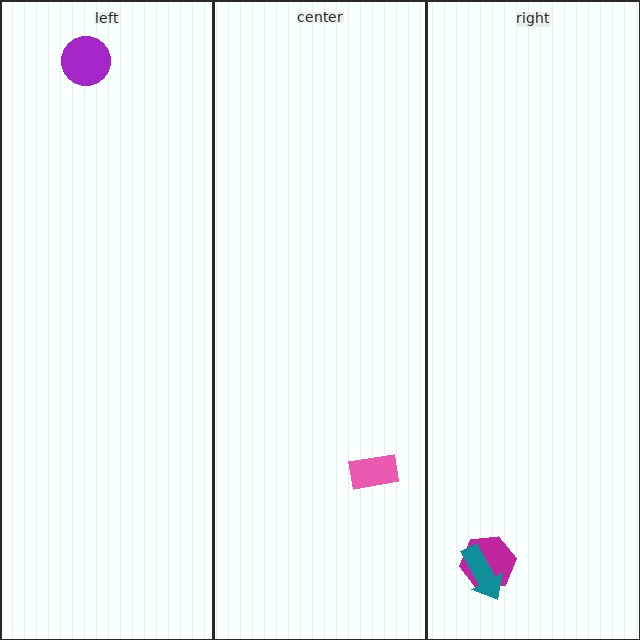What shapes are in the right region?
The magenta hexagon, the teal arrow.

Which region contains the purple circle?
The left region.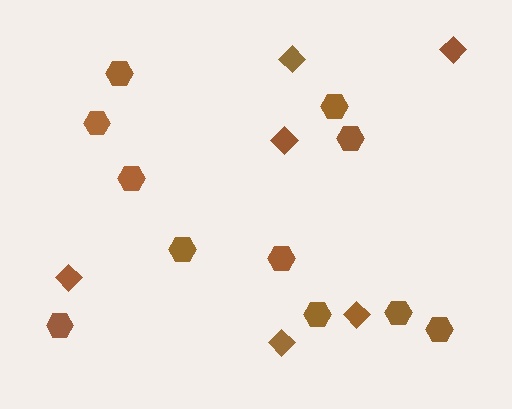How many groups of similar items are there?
There are 2 groups: one group of hexagons (11) and one group of diamonds (6).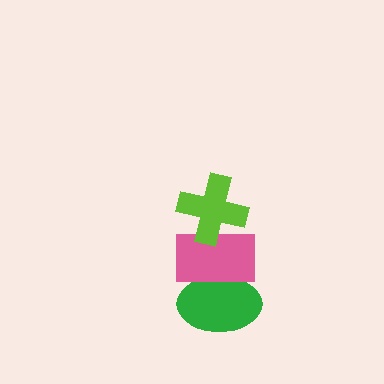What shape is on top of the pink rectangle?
The lime cross is on top of the pink rectangle.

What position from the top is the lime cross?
The lime cross is 1st from the top.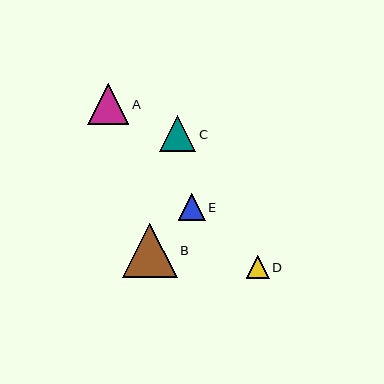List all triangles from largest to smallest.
From largest to smallest: B, A, C, E, D.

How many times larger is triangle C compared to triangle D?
Triangle C is approximately 1.6 times the size of triangle D.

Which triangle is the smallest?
Triangle D is the smallest with a size of approximately 23 pixels.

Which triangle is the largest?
Triangle B is the largest with a size of approximately 55 pixels.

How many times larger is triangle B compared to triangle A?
Triangle B is approximately 1.3 times the size of triangle A.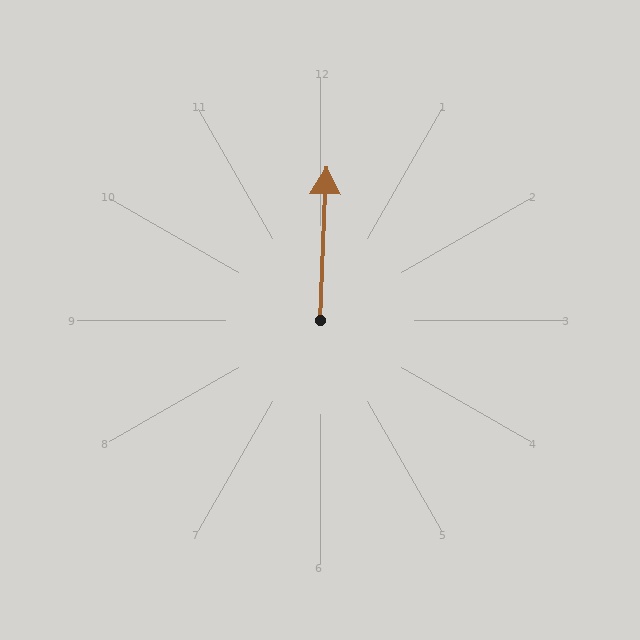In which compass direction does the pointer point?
North.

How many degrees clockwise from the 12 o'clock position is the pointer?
Approximately 2 degrees.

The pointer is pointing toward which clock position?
Roughly 12 o'clock.